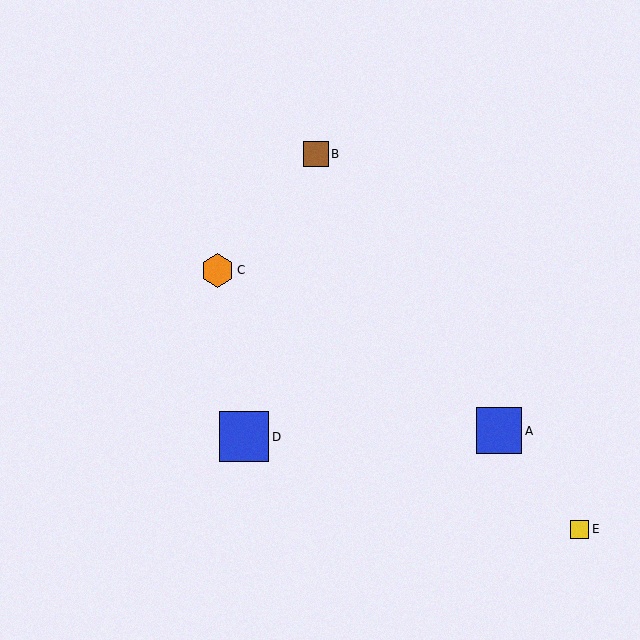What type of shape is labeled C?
Shape C is an orange hexagon.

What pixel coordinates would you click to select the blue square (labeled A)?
Click at (499, 431) to select the blue square A.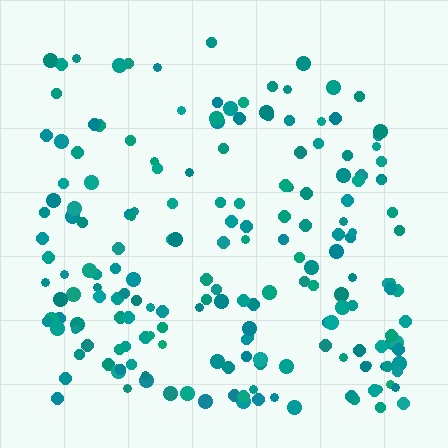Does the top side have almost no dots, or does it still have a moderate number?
Still a moderate number, just noticeably fewer than the bottom.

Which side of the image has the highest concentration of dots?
The bottom.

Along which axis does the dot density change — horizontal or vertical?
Vertical.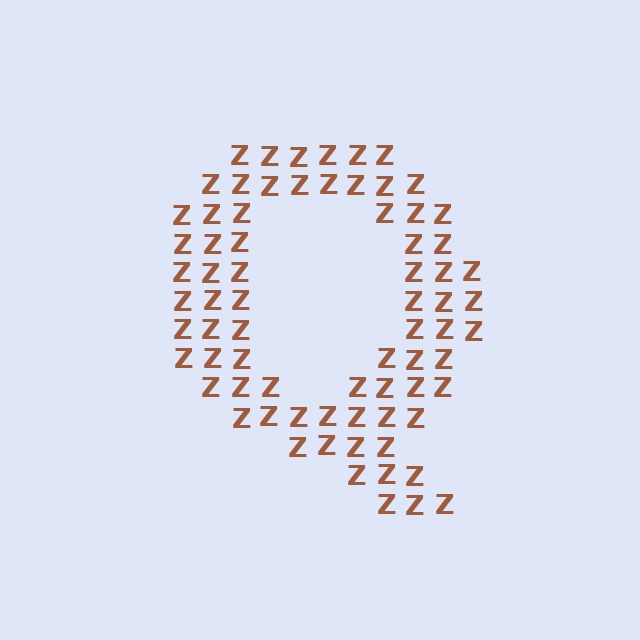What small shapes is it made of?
It is made of small letter Z's.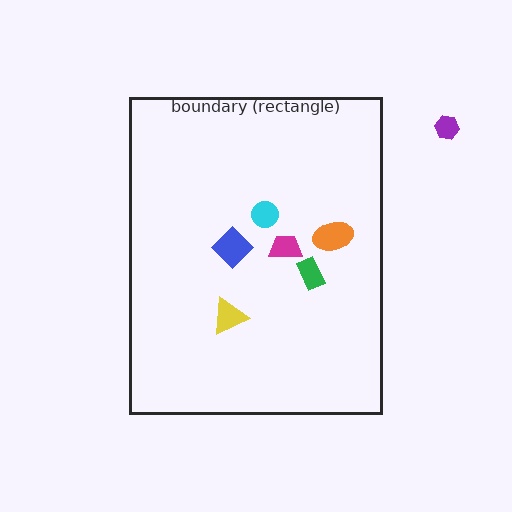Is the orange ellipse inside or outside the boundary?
Inside.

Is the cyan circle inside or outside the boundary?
Inside.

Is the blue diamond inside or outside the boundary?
Inside.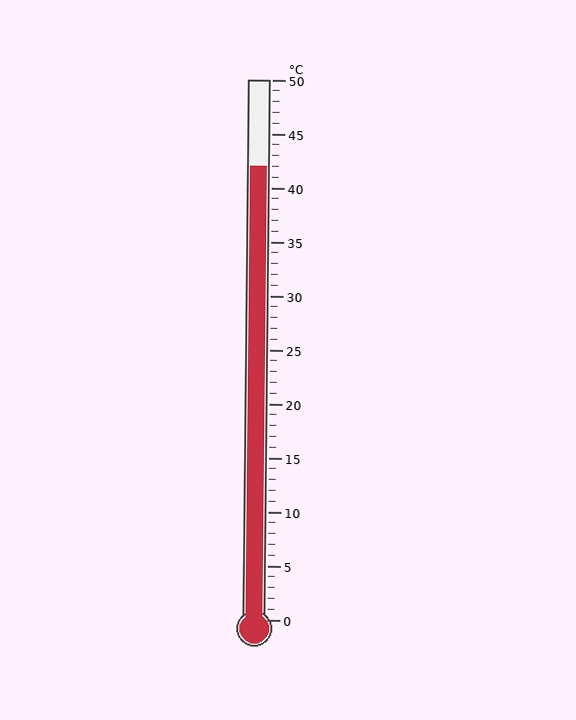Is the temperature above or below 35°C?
The temperature is above 35°C.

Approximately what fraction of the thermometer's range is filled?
The thermometer is filled to approximately 85% of its range.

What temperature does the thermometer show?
The thermometer shows approximately 42°C.